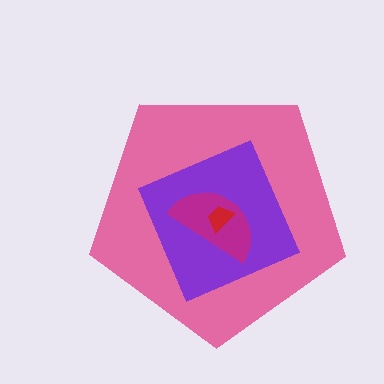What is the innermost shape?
The red trapezoid.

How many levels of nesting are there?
4.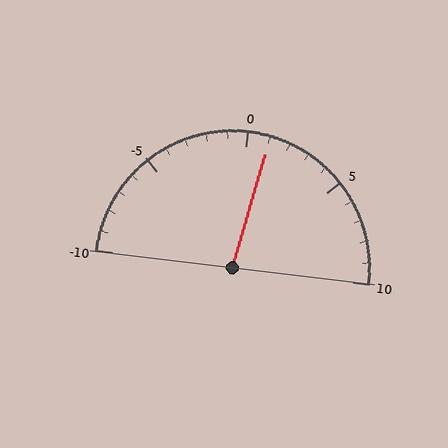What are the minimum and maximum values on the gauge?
The gauge ranges from -10 to 10.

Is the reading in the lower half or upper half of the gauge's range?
The reading is in the upper half of the range (-10 to 10).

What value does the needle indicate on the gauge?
The needle indicates approximately 1.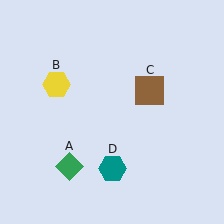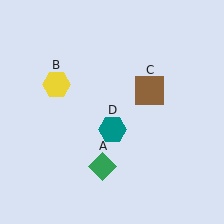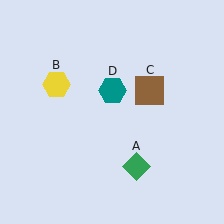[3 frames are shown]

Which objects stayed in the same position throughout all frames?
Yellow hexagon (object B) and brown square (object C) remained stationary.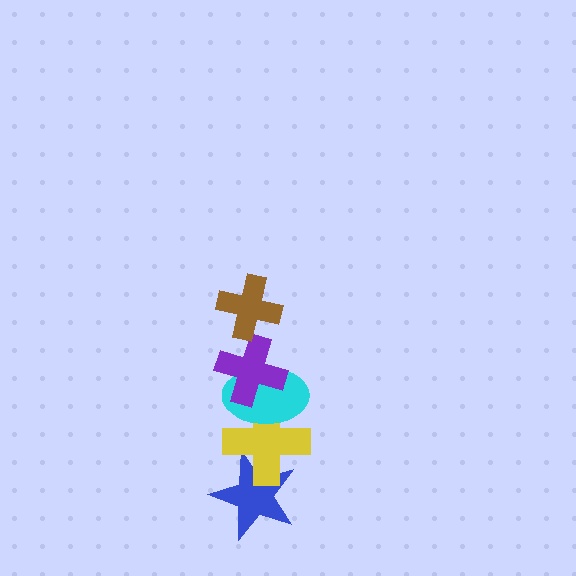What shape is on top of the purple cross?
The brown cross is on top of the purple cross.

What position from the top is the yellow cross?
The yellow cross is 4th from the top.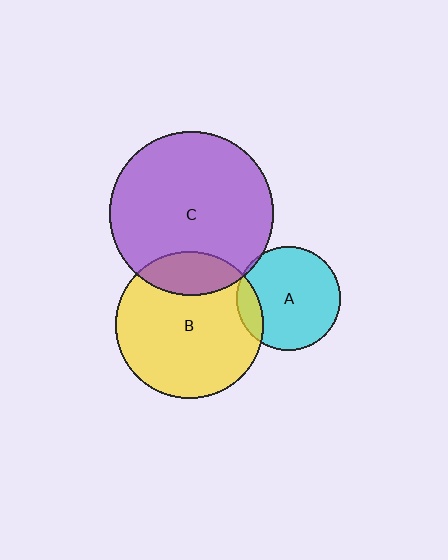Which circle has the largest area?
Circle C (purple).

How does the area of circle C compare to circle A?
Approximately 2.5 times.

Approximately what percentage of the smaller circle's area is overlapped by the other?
Approximately 15%.